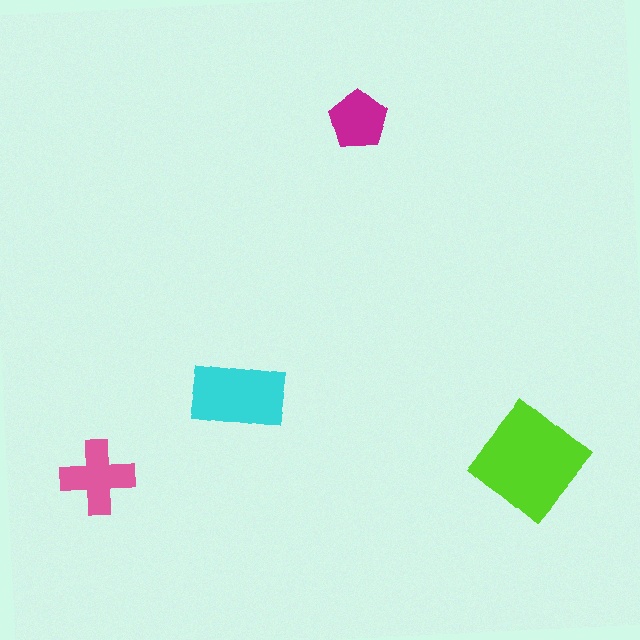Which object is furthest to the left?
The pink cross is leftmost.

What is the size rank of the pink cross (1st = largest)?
3rd.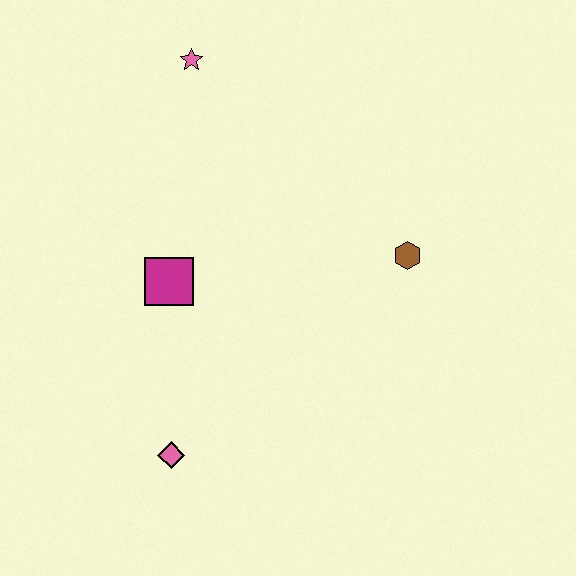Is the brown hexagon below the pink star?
Yes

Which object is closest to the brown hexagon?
The magenta square is closest to the brown hexagon.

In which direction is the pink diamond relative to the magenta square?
The pink diamond is below the magenta square.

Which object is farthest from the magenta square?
The brown hexagon is farthest from the magenta square.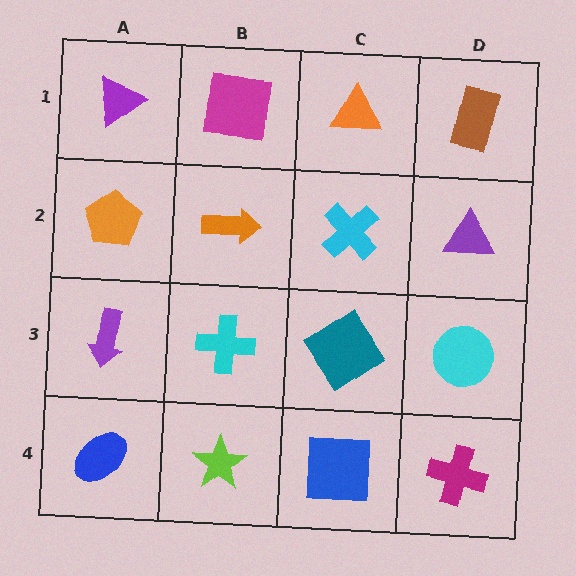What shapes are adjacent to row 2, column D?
A brown rectangle (row 1, column D), a cyan circle (row 3, column D), a cyan cross (row 2, column C).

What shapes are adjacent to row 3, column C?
A cyan cross (row 2, column C), a blue square (row 4, column C), a cyan cross (row 3, column B), a cyan circle (row 3, column D).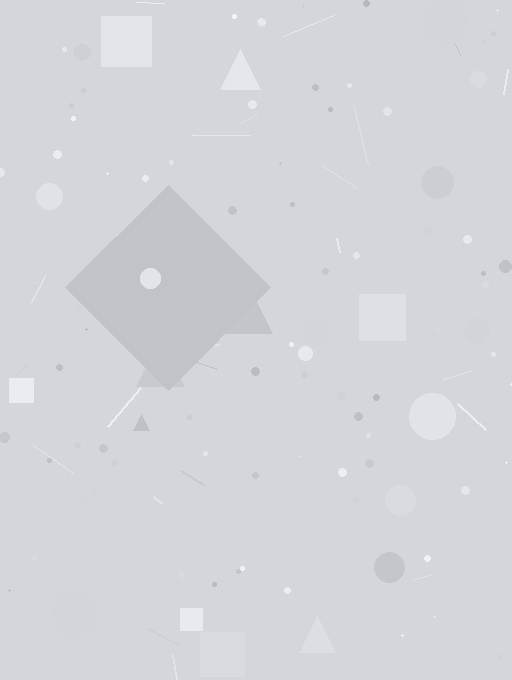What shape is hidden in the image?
A diamond is hidden in the image.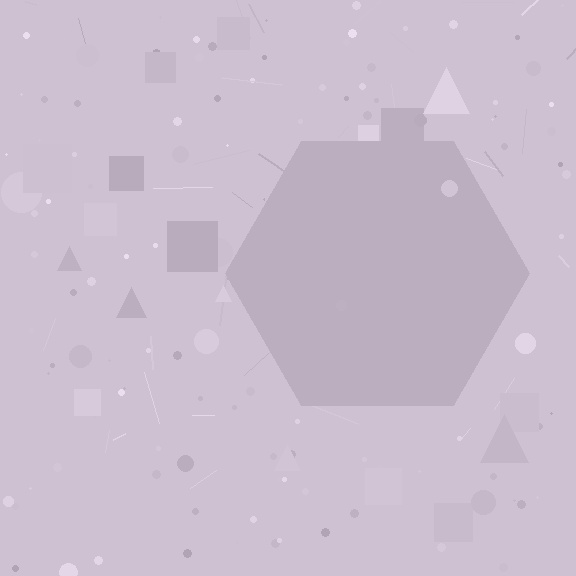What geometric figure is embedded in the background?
A hexagon is embedded in the background.